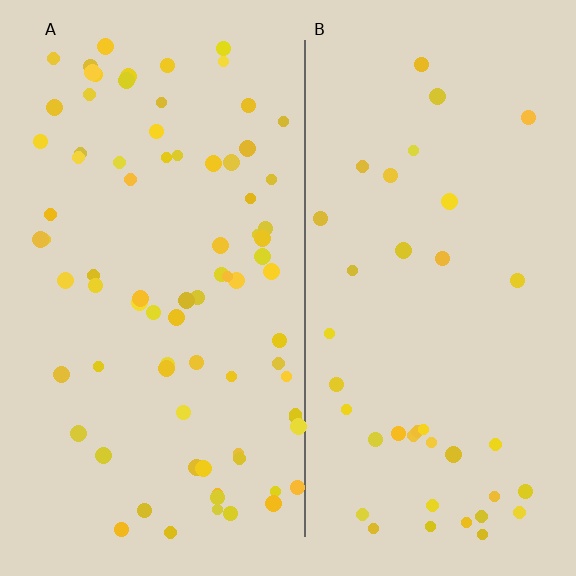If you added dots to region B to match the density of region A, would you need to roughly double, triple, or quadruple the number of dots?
Approximately double.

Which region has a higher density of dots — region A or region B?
A (the left).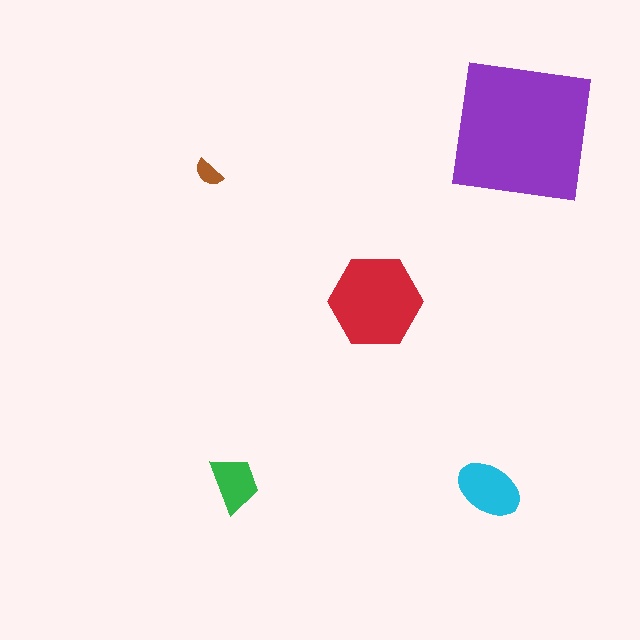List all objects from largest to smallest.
The purple square, the red hexagon, the cyan ellipse, the green trapezoid, the brown semicircle.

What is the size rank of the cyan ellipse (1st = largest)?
3rd.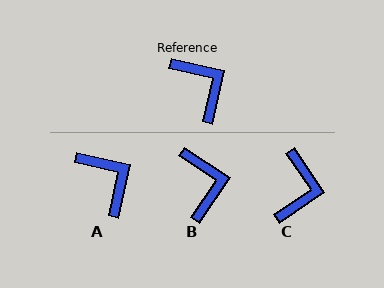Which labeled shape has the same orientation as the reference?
A.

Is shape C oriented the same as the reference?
No, it is off by about 44 degrees.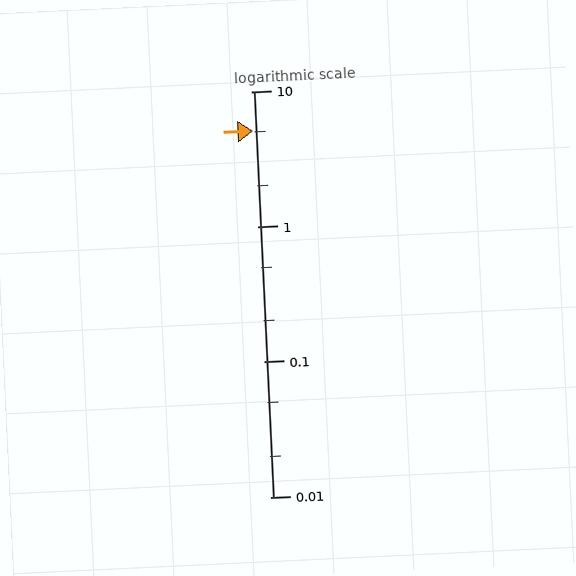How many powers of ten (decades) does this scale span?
The scale spans 3 decades, from 0.01 to 10.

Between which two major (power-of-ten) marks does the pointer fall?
The pointer is between 1 and 10.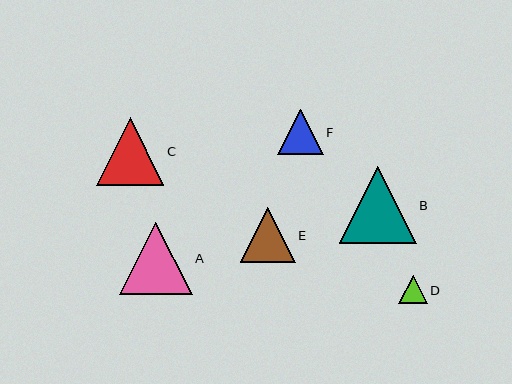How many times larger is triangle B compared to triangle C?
Triangle B is approximately 1.1 times the size of triangle C.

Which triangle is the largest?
Triangle B is the largest with a size of approximately 77 pixels.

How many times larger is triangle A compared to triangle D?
Triangle A is approximately 2.6 times the size of triangle D.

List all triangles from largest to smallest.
From largest to smallest: B, A, C, E, F, D.